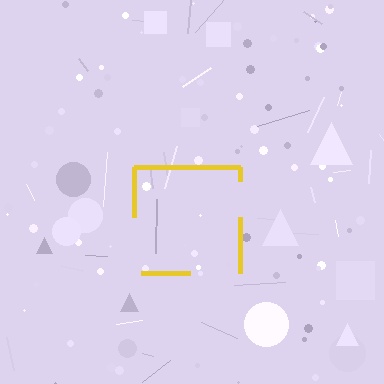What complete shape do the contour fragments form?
The contour fragments form a square.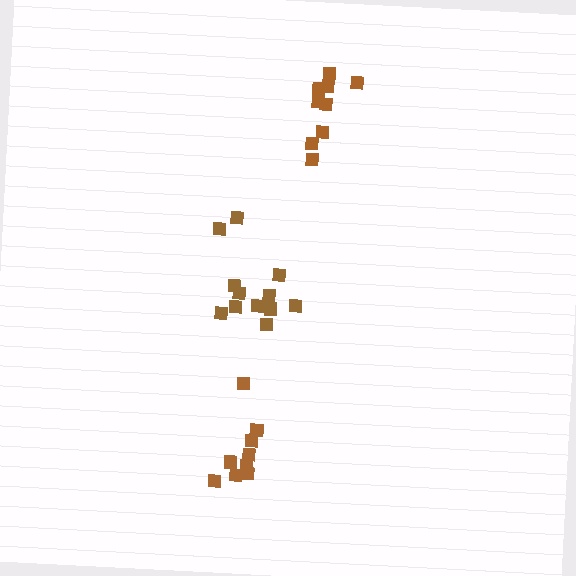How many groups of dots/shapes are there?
There are 3 groups.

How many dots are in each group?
Group 1: 12 dots, Group 2: 9 dots, Group 3: 9 dots (30 total).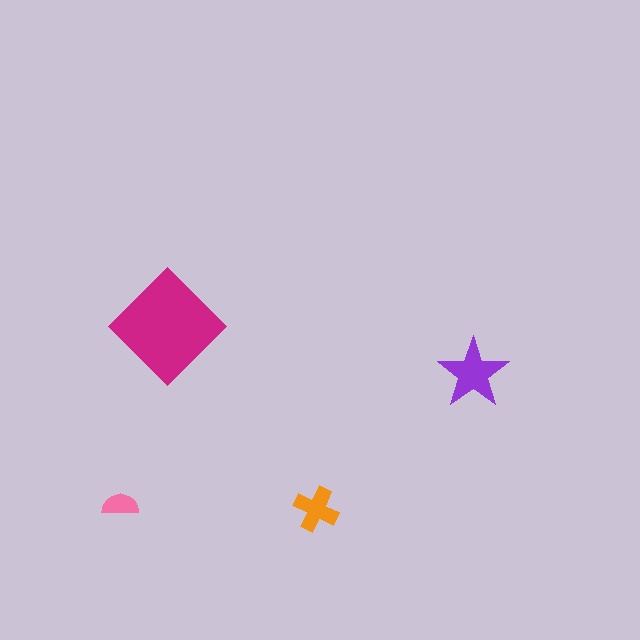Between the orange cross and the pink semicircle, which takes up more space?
The orange cross.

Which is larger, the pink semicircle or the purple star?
The purple star.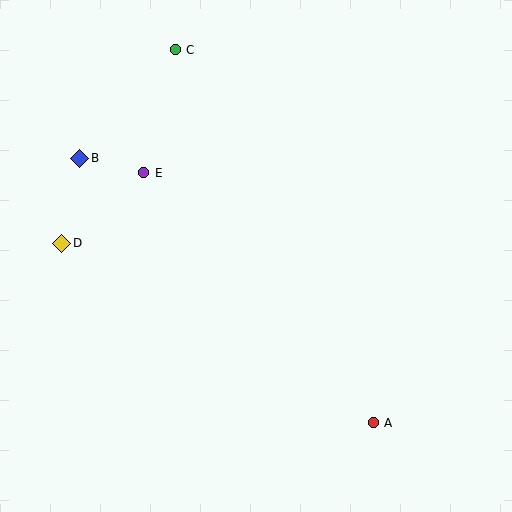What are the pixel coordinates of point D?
Point D is at (62, 243).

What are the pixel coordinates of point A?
Point A is at (373, 423).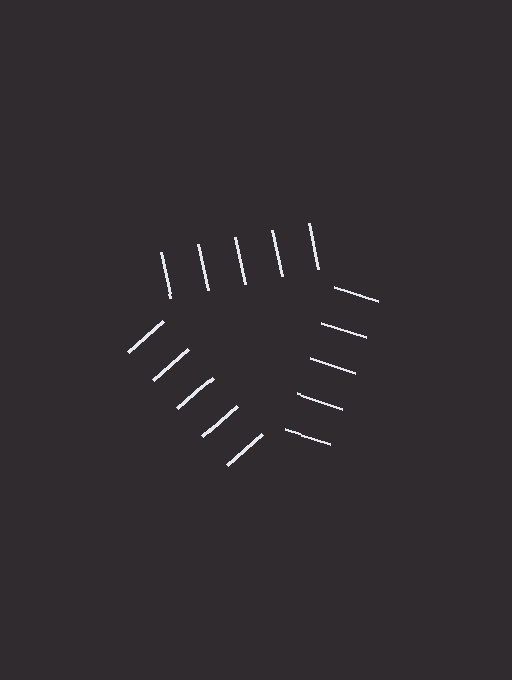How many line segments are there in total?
15 — 5 along each of the 3 edges.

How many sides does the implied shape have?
3 sides — the line-ends trace a triangle.